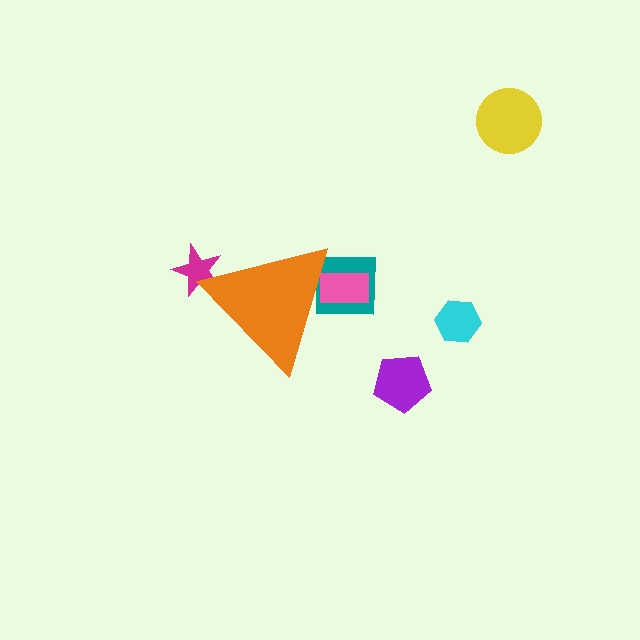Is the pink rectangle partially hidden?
Yes, the pink rectangle is partially hidden behind the orange triangle.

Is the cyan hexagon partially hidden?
No, the cyan hexagon is fully visible.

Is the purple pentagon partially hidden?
No, the purple pentagon is fully visible.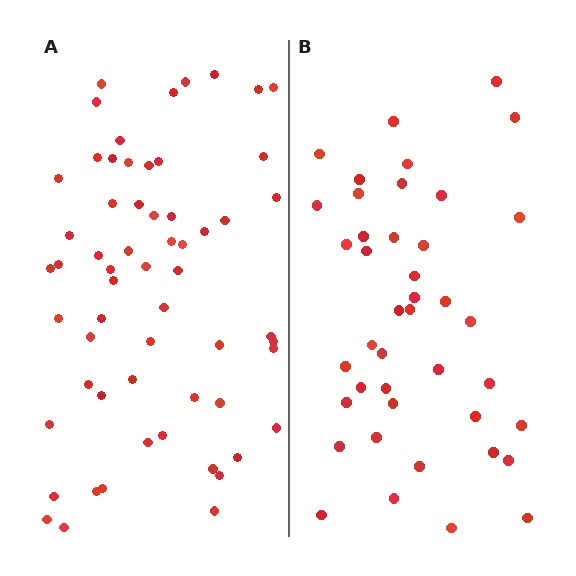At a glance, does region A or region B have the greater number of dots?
Region A (the left region) has more dots.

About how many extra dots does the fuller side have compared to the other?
Region A has approximately 20 more dots than region B.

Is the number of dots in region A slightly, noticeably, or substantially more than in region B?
Region A has noticeably more, but not dramatically so. The ratio is roughly 1.4 to 1.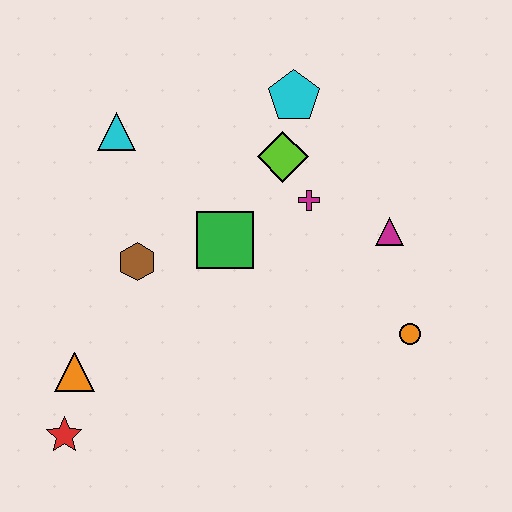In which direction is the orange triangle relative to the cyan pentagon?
The orange triangle is below the cyan pentagon.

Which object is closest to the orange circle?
The magenta triangle is closest to the orange circle.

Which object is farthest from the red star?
The cyan pentagon is farthest from the red star.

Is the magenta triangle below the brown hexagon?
No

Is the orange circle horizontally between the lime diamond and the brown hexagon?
No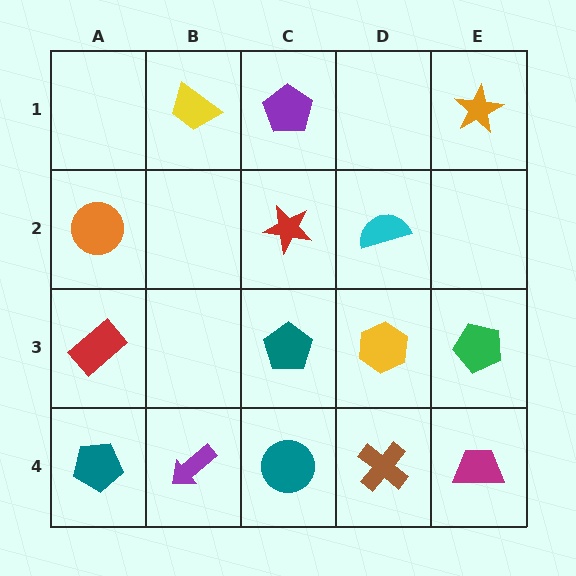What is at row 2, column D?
A cyan semicircle.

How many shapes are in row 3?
4 shapes.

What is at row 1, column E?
An orange star.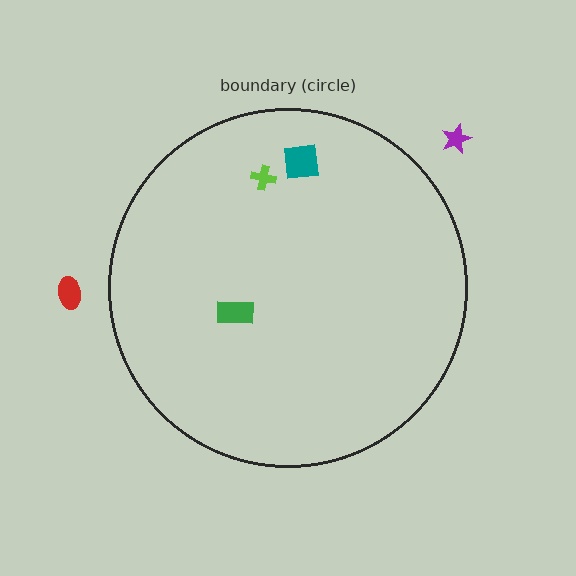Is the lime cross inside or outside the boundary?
Inside.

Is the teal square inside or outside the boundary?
Inside.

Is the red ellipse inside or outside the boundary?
Outside.